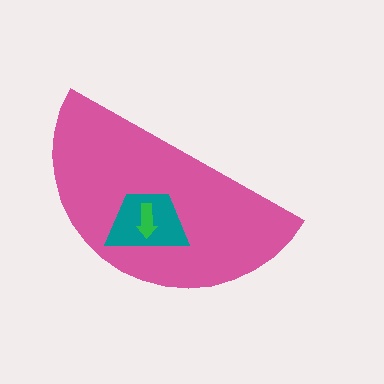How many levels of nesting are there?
3.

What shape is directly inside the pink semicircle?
The teal trapezoid.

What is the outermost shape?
The pink semicircle.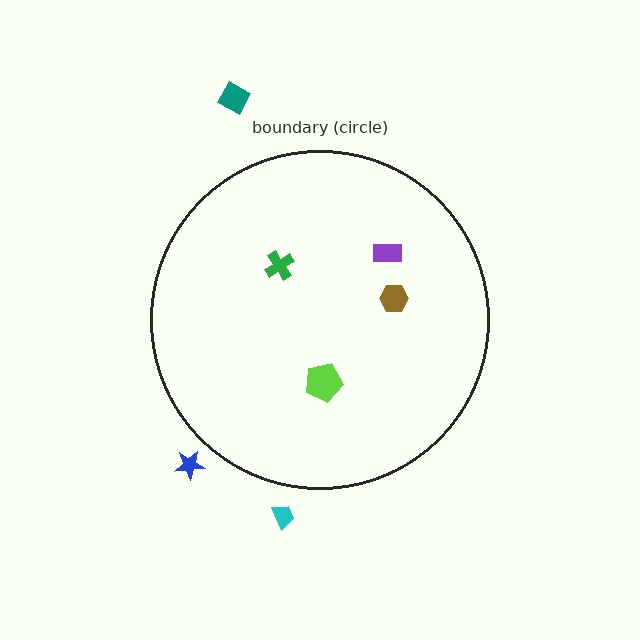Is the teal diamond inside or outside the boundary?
Outside.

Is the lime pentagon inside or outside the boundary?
Inside.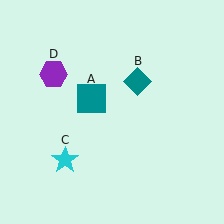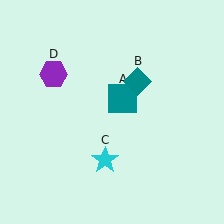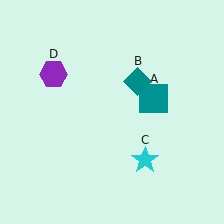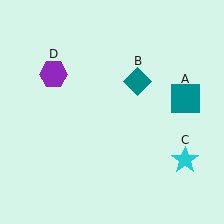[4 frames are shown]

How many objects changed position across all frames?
2 objects changed position: teal square (object A), cyan star (object C).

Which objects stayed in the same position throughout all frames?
Teal diamond (object B) and purple hexagon (object D) remained stationary.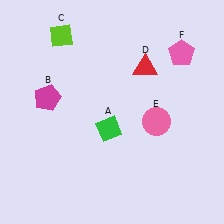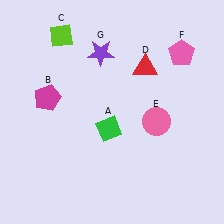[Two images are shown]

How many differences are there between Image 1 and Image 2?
There is 1 difference between the two images.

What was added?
A purple star (G) was added in Image 2.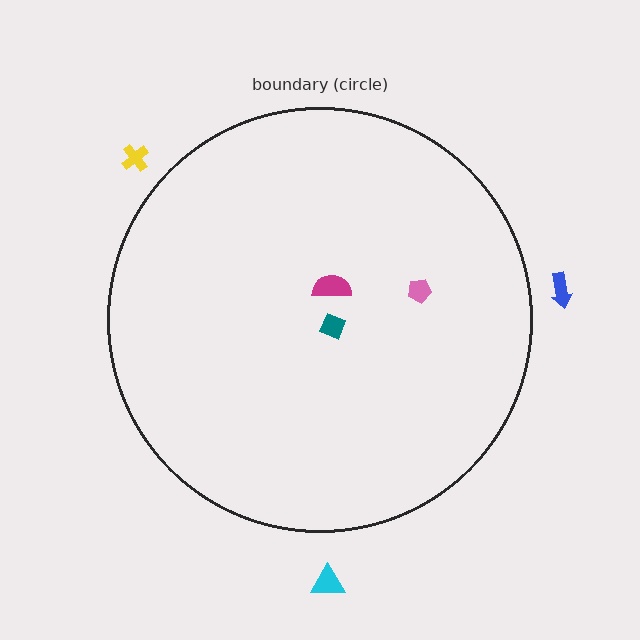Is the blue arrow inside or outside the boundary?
Outside.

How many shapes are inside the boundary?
3 inside, 3 outside.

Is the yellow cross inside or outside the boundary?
Outside.